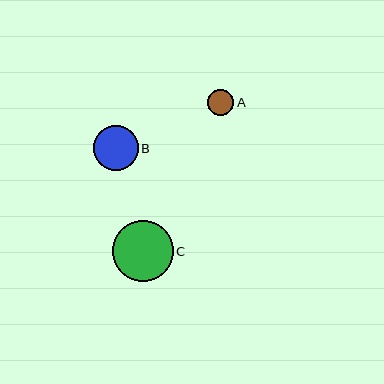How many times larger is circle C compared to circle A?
Circle C is approximately 2.4 times the size of circle A.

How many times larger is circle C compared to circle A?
Circle C is approximately 2.4 times the size of circle A.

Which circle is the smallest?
Circle A is the smallest with a size of approximately 26 pixels.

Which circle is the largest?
Circle C is the largest with a size of approximately 61 pixels.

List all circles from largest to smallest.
From largest to smallest: C, B, A.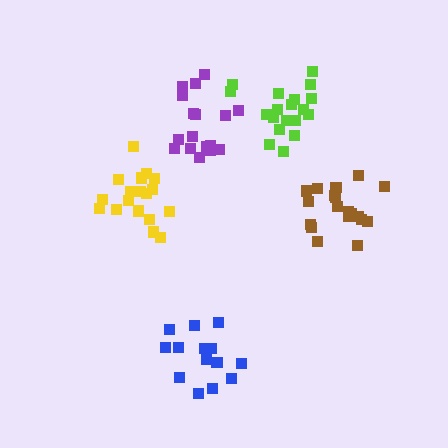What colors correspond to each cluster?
The clusters are colored: brown, purple, yellow, lime, blue.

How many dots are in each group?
Group 1: 20 dots, Group 2: 18 dots, Group 3: 18 dots, Group 4: 19 dots, Group 5: 15 dots (90 total).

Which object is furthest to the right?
The brown cluster is rightmost.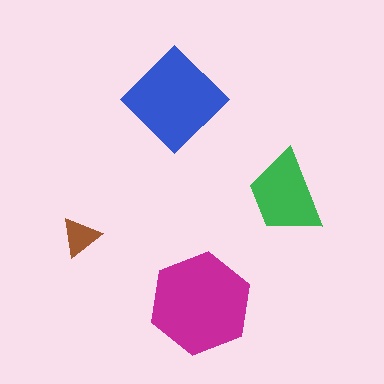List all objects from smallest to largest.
The brown triangle, the green trapezoid, the blue diamond, the magenta hexagon.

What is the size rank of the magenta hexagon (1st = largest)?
1st.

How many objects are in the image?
There are 4 objects in the image.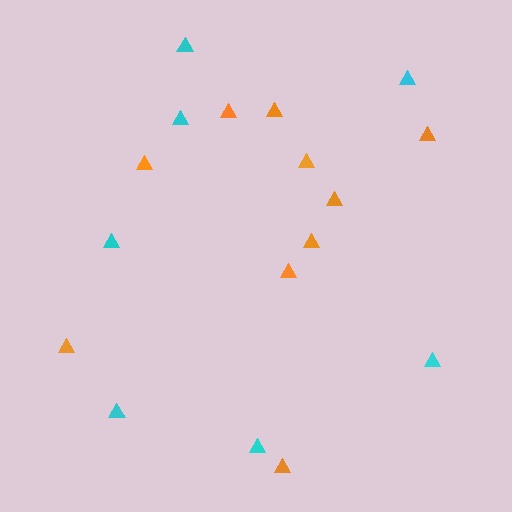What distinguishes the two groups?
There are 2 groups: one group of orange triangles (10) and one group of cyan triangles (7).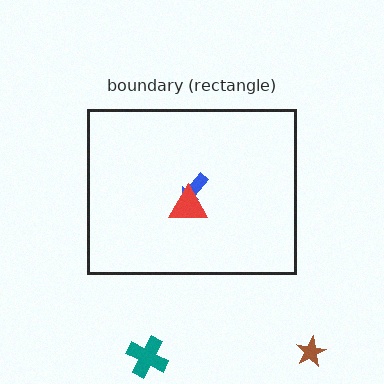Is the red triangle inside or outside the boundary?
Inside.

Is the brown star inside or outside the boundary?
Outside.